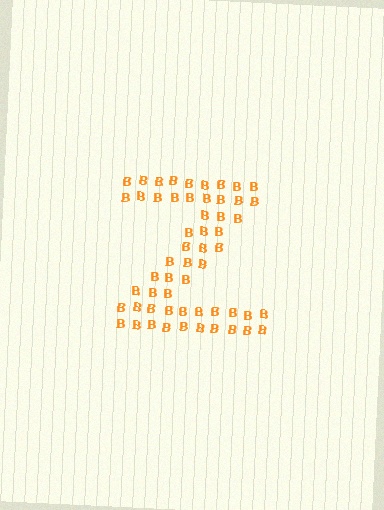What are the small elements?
The small elements are letter B's.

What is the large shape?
The large shape is the letter Z.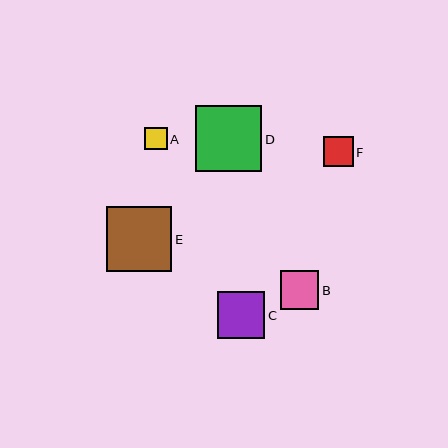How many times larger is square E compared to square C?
Square E is approximately 1.4 times the size of square C.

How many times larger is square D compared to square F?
Square D is approximately 2.2 times the size of square F.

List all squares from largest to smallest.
From largest to smallest: D, E, C, B, F, A.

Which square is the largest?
Square D is the largest with a size of approximately 67 pixels.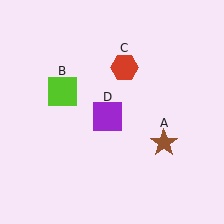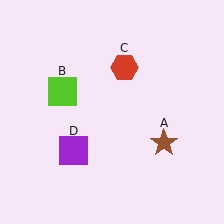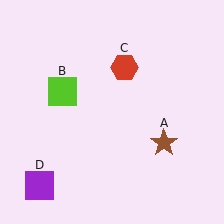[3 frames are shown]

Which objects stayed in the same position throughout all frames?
Brown star (object A) and lime square (object B) and red hexagon (object C) remained stationary.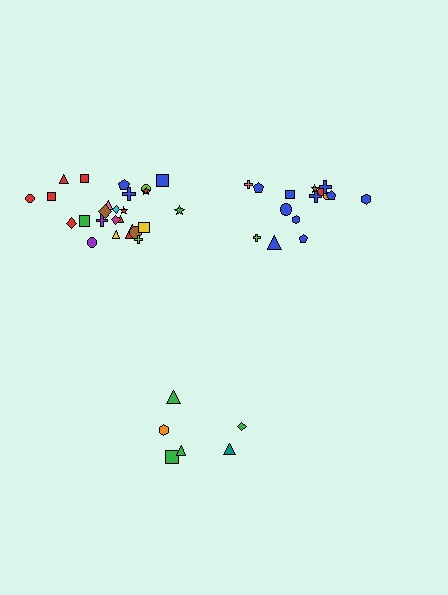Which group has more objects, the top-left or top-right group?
The top-left group.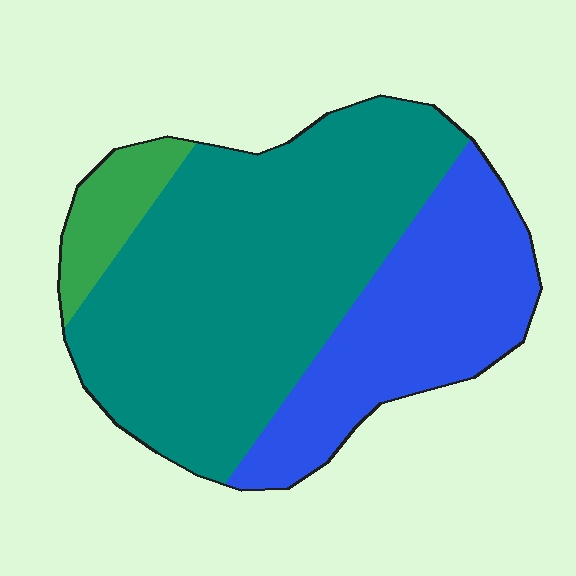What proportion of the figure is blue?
Blue covers around 30% of the figure.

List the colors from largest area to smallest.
From largest to smallest: teal, blue, green.